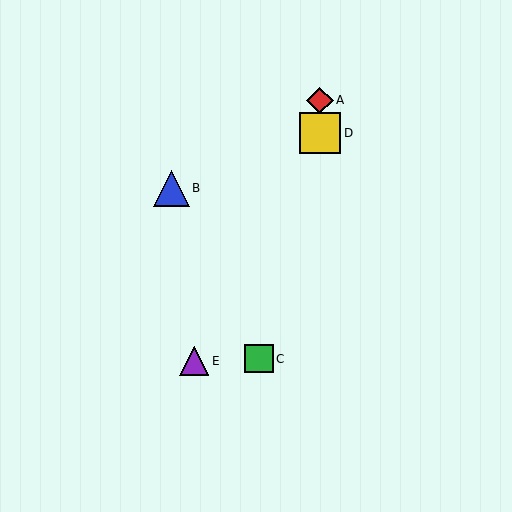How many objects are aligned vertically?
2 objects (A, D) are aligned vertically.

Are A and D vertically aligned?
Yes, both are at x≈320.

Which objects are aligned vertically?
Objects A, D are aligned vertically.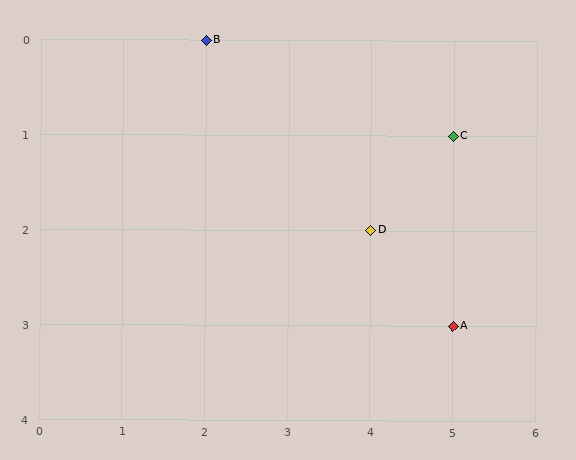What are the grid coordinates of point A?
Point A is at grid coordinates (5, 3).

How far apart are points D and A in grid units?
Points D and A are 1 column and 1 row apart (about 1.4 grid units diagonally).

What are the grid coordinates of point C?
Point C is at grid coordinates (5, 1).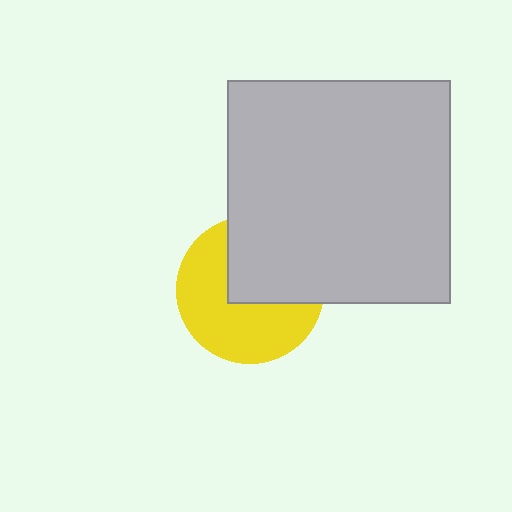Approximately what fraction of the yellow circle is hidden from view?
Roughly 42% of the yellow circle is hidden behind the light gray square.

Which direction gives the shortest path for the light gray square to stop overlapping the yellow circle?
Moving toward the upper-right gives the shortest separation.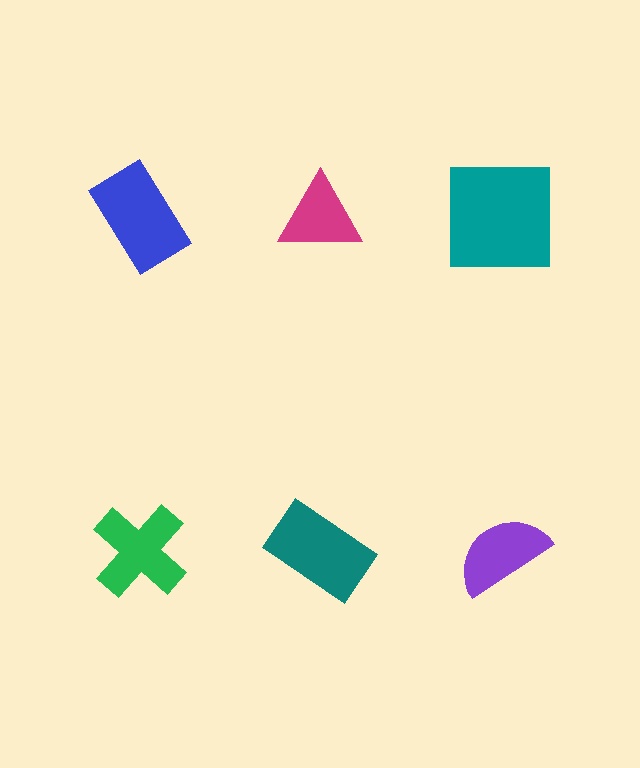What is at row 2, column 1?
A green cross.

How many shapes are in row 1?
3 shapes.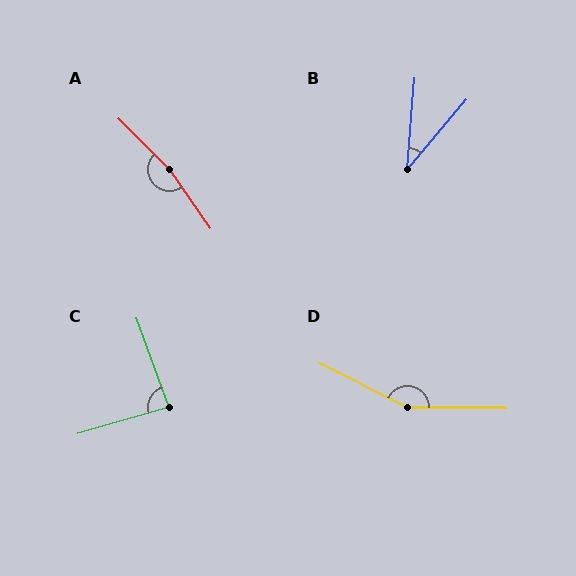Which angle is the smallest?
B, at approximately 36 degrees.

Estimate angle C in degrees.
Approximately 87 degrees.